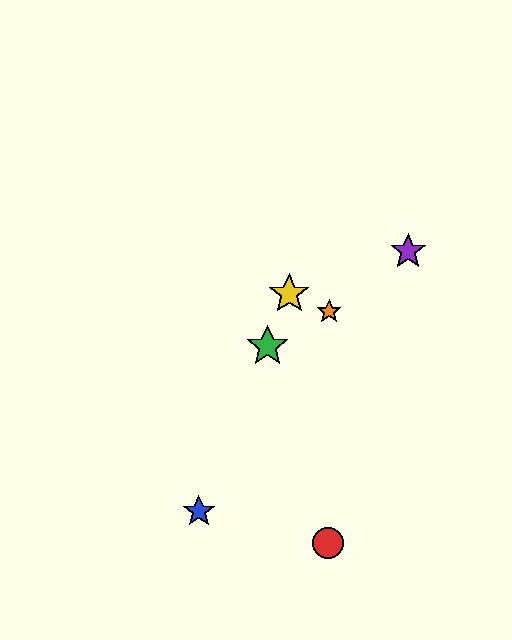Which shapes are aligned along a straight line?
The blue star, the green star, the yellow star are aligned along a straight line.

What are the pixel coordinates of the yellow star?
The yellow star is at (289, 294).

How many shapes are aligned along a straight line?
3 shapes (the blue star, the green star, the yellow star) are aligned along a straight line.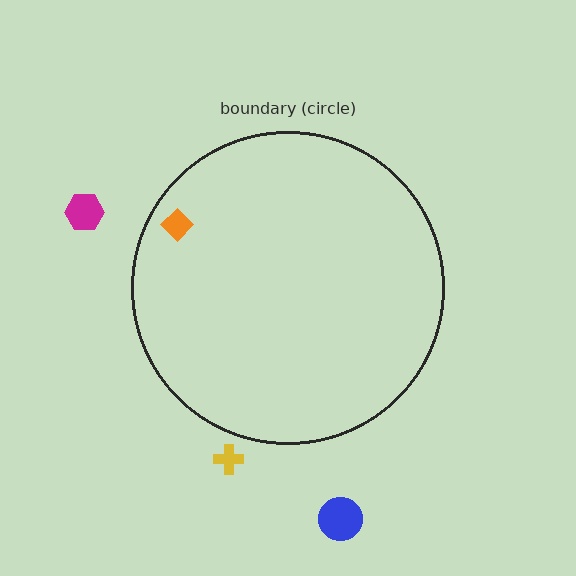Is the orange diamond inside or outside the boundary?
Inside.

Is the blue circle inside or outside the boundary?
Outside.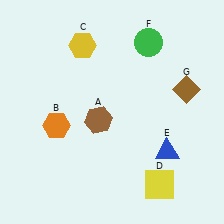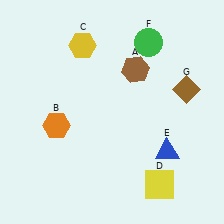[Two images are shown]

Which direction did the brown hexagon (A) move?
The brown hexagon (A) moved up.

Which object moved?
The brown hexagon (A) moved up.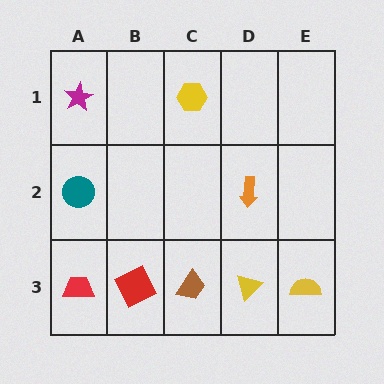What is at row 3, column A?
A red trapezoid.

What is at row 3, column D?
A yellow triangle.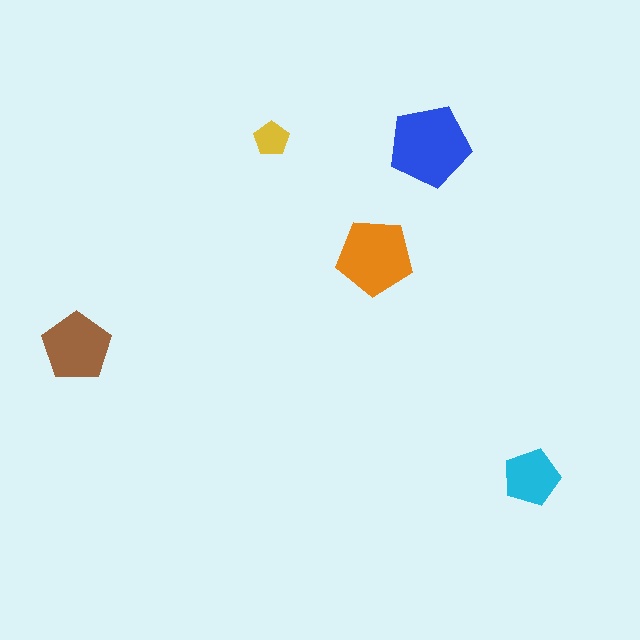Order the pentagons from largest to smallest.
the blue one, the orange one, the brown one, the cyan one, the yellow one.